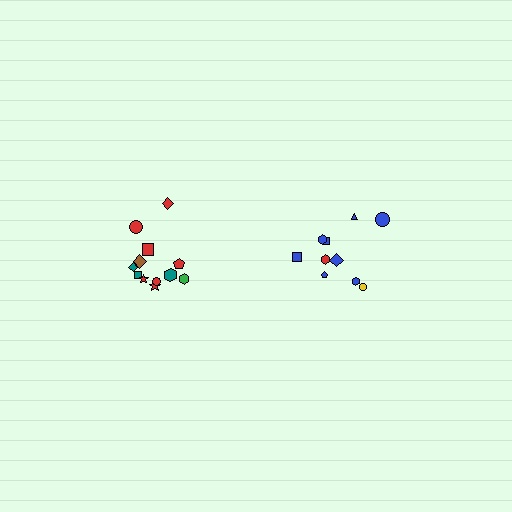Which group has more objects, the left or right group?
The left group.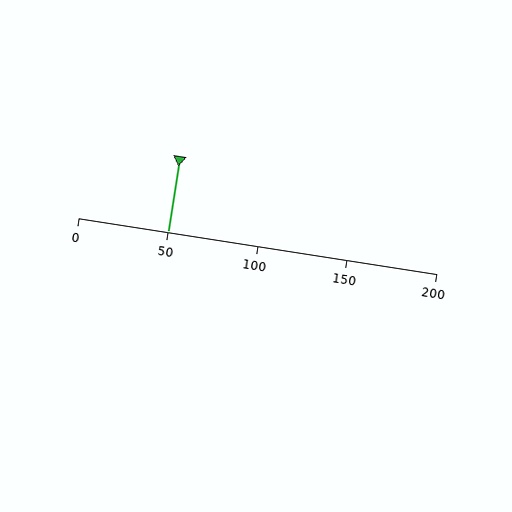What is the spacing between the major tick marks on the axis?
The major ticks are spaced 50 apart.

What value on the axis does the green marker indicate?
The marker indicates approximately 50.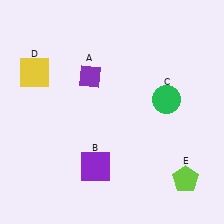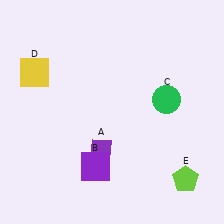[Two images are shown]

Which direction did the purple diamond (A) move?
The purple diamond (A) moved down.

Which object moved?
The purple diamond (A) moved down.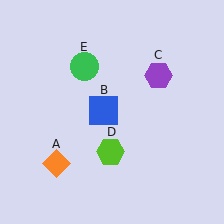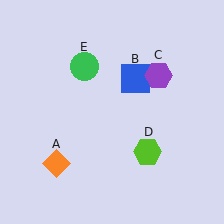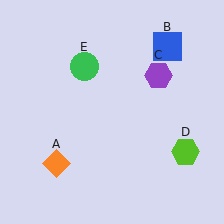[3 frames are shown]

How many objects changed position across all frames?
2 objects changed position: blue square (object B), lime hexagon (object D).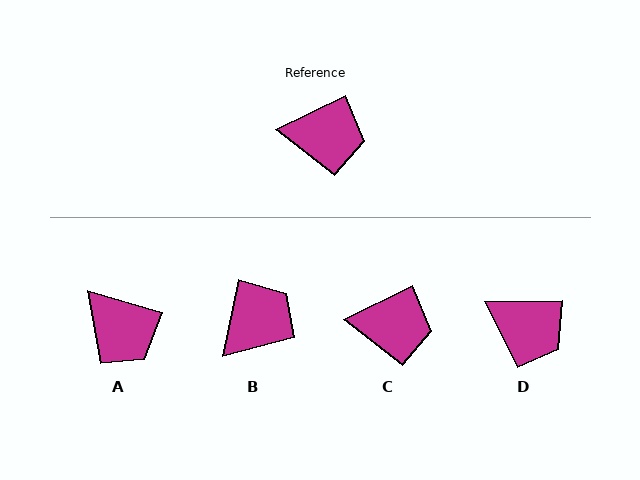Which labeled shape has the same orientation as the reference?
C.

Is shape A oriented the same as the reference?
No, it is off by about 42 degrees.